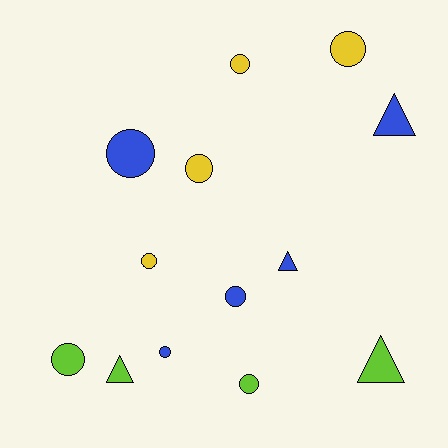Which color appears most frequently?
Blue, with 5 objects.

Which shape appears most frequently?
Circle, with 9 objects.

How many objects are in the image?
There are 13 objects.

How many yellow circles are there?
There are 4 yellow circles.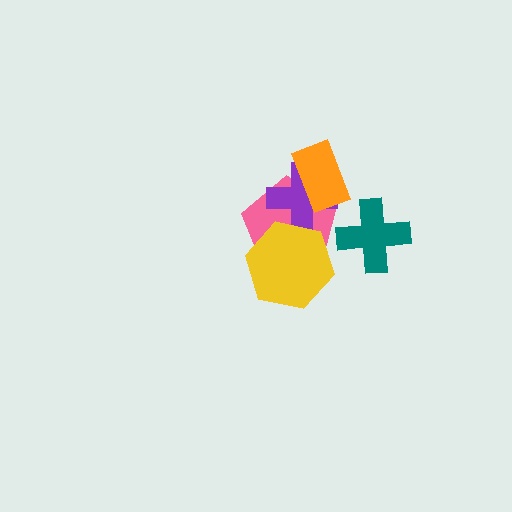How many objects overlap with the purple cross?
3 objects overlap with the purple cross.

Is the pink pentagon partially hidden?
Yes, it is partially covered by another shape.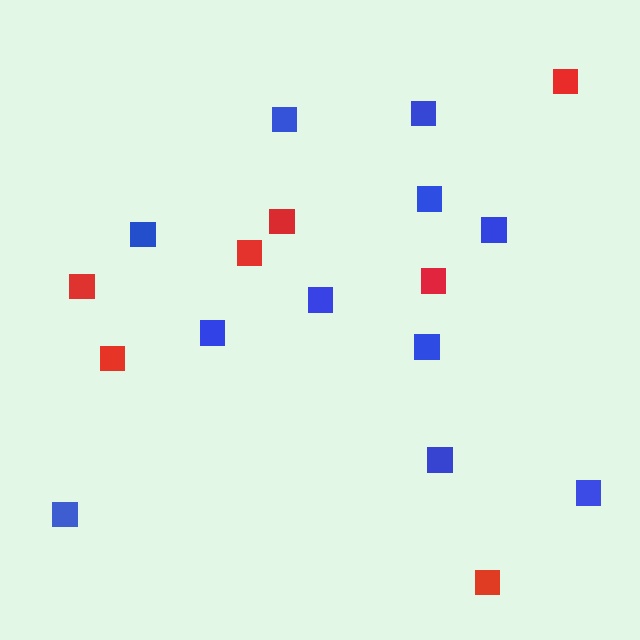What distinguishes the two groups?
There are 2 groups: one group of red squares (7) and one group of blue squares (11).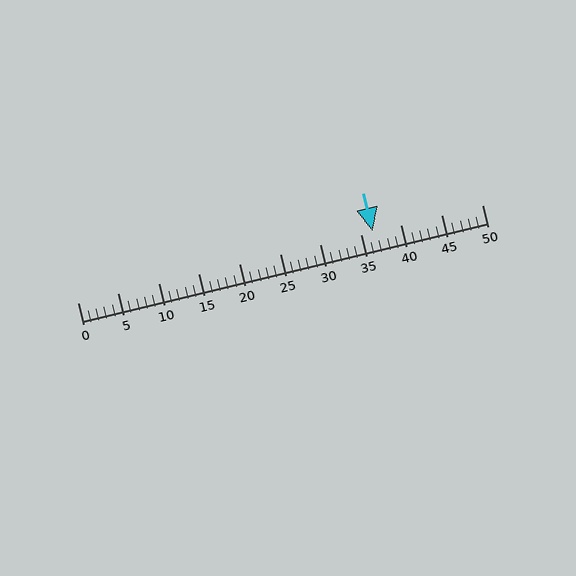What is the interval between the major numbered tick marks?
The major tick marks are spaced 5 units apart.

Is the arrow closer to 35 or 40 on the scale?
The arrow is closer to 35.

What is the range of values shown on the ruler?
The ruler shows values from 0 to 50.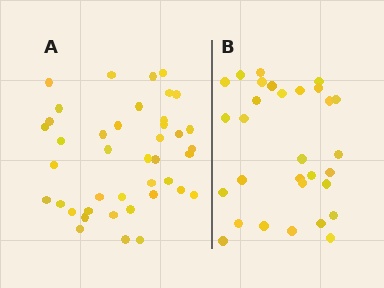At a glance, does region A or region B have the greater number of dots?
Region A (the left region) has more dots.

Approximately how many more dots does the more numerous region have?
Region A has roughly 12 or so more dots than region B.